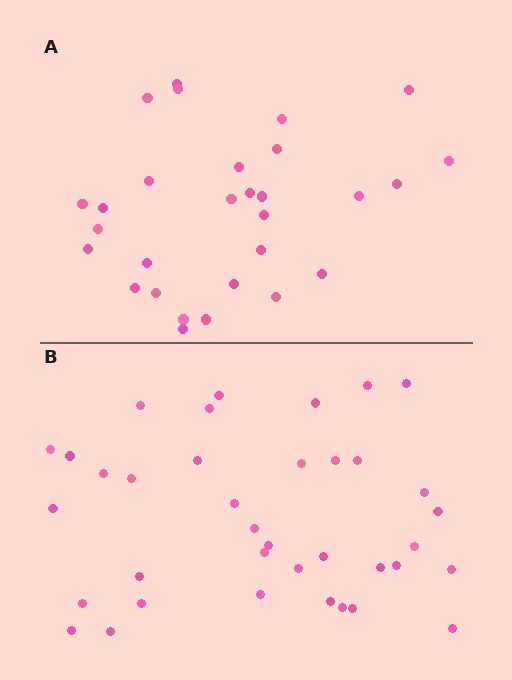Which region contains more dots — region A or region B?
Region B (the bottom region) has more dots.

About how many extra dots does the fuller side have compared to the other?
Region B has roughly 8 or so more dots than region A.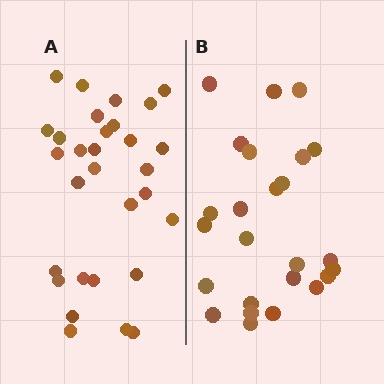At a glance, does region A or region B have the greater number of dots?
Region A (the left region) has more dots.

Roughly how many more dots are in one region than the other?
Region A has about 5 more dots than region B.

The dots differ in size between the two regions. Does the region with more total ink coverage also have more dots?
No. Region B has more total ink coverage because its dots are larger, but region A actually contains more individual dots. Total area can be misleading — the number of items is what matters here.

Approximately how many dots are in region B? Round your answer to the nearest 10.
About 20 dots. (The exact count is 25, which rounds to 20.)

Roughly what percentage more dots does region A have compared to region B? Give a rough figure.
About 20% more.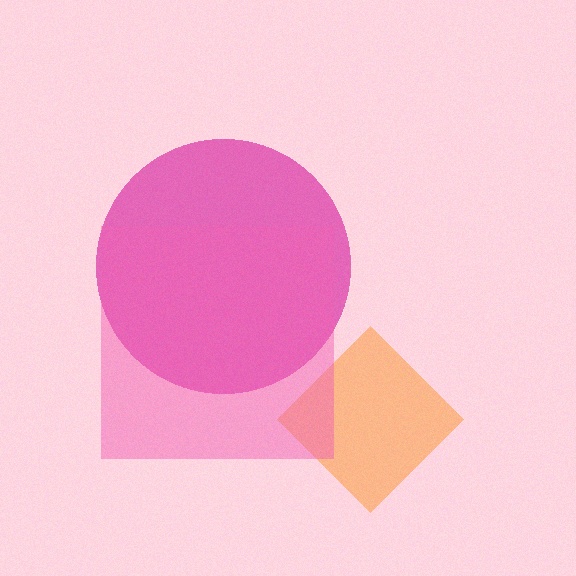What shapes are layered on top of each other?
The layered shapes are: an orange diamond, a magenta circle, a pink square.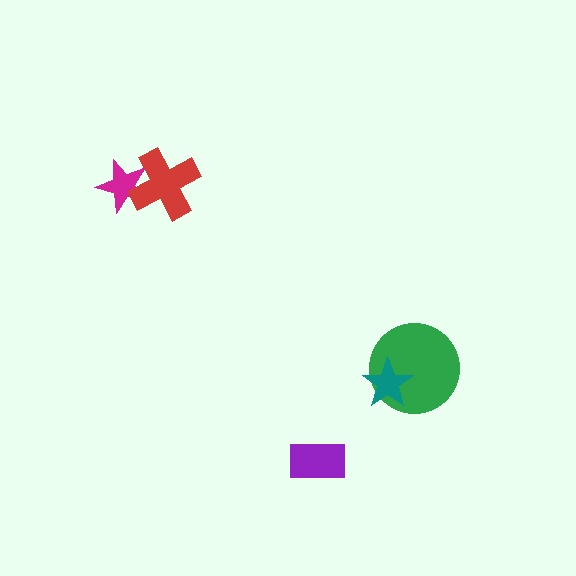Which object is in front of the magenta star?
The red cross is in front of the magenta star.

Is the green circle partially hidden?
Yes, it is partially covered by another shape.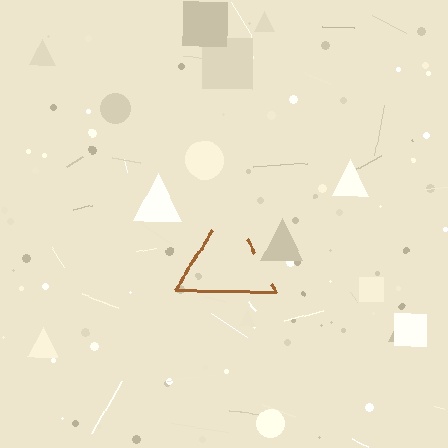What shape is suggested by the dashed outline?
The dashed outline suggests a triangle.